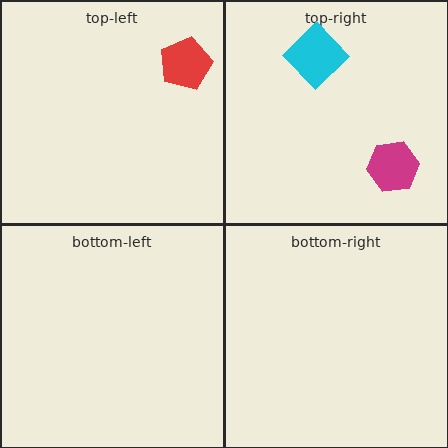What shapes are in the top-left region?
The red pentagon.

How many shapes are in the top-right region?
2.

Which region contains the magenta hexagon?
The top-right region.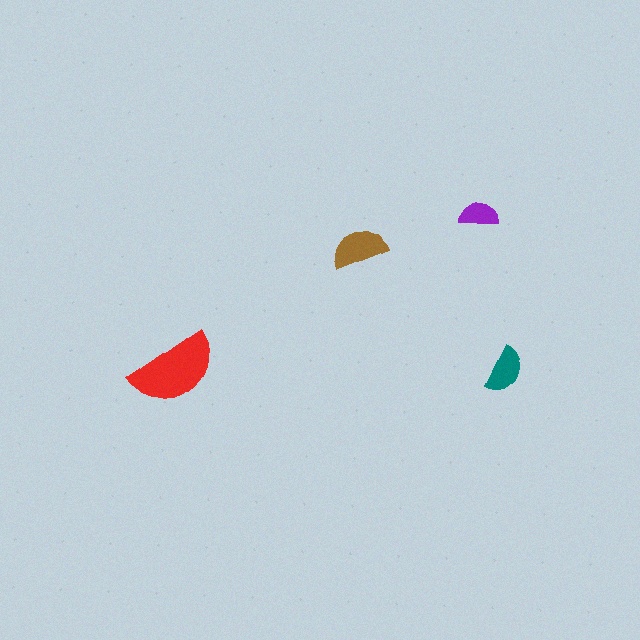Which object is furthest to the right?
The teal semicircle is rightmost.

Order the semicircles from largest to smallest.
the red one, the brown one, the teal one, the purple one.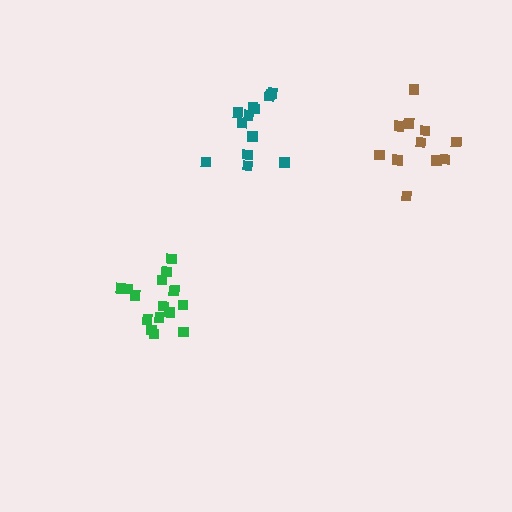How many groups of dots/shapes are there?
There are 3 groups.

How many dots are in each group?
Group 1: 16 dots, Group 2: 11 dots, Group 3: 13 dots (40 total).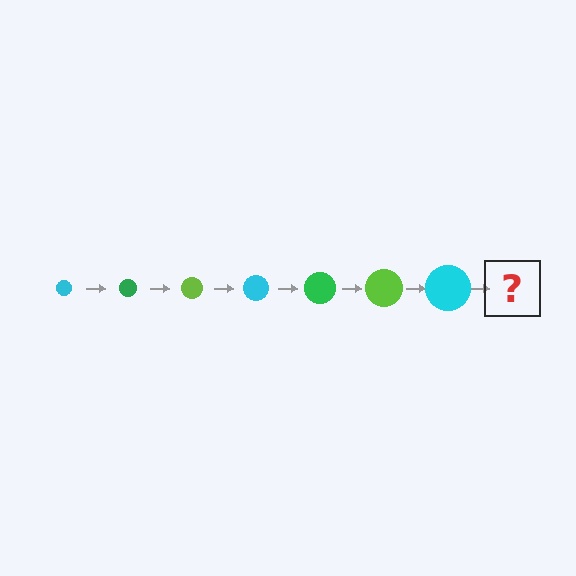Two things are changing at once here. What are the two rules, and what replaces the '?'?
The two rules are that the circle grows larger each step and the color cycles through cyan, green, and lime. The '?' should be a green circle, larger than the previous one.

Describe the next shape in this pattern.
It should be a green circle, larger than the previous one.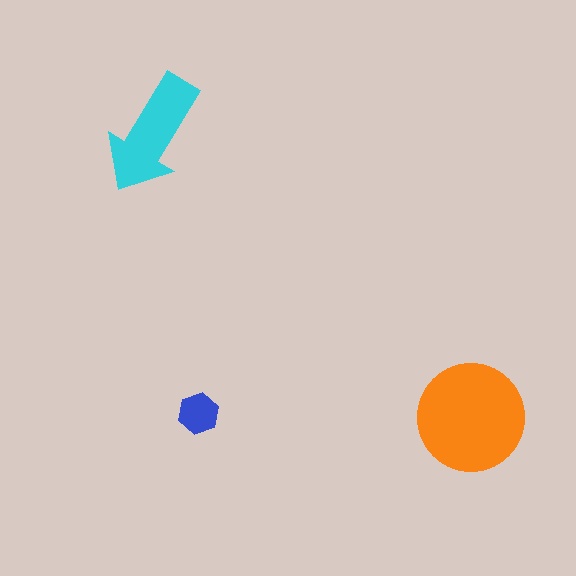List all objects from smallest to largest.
The blue hexagon, the cyan arrow, the orange circle.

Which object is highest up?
The cyan arrow is topmost.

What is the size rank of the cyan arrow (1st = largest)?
2nd.